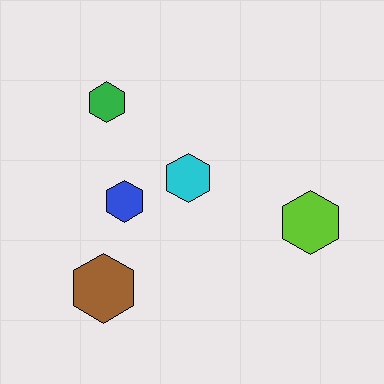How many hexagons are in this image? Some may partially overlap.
There are 5 hexagons.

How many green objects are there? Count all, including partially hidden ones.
There is 1 green object.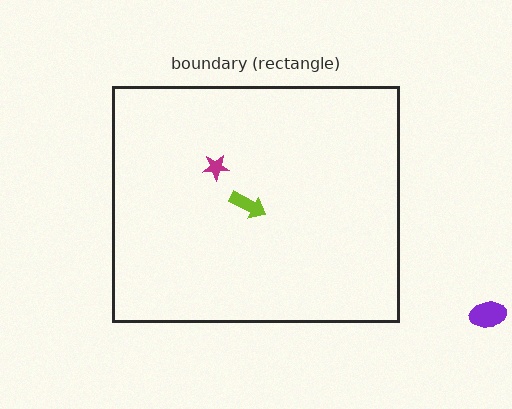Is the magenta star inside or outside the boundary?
Inside.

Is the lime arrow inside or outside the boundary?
Inside.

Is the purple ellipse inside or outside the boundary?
Outside.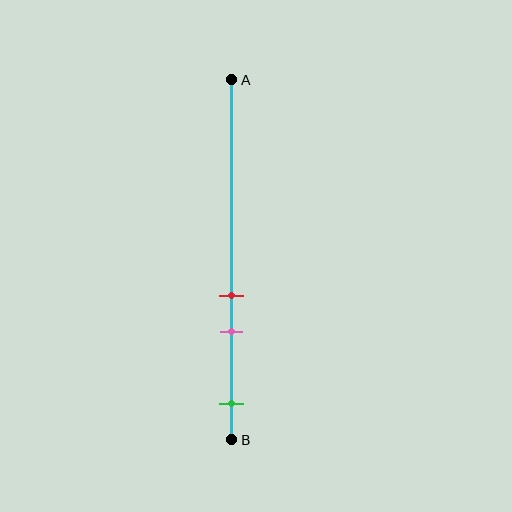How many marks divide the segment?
There are 3 marks dividing the segment.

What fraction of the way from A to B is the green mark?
The green mark is approximately 90% (0.9) of the way from A to B.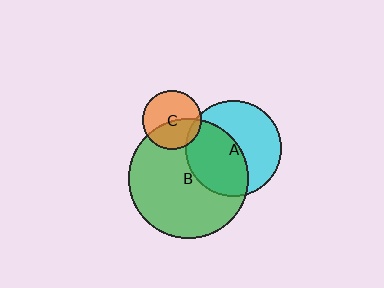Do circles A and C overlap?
Yes.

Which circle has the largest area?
Circle B (green).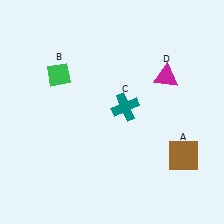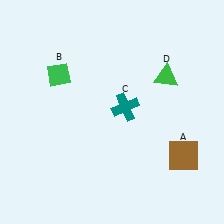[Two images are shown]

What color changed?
The triangle (D) changed from magenta in Image 1 to green in Image 2.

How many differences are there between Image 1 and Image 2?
There is 1 difference between the two images.